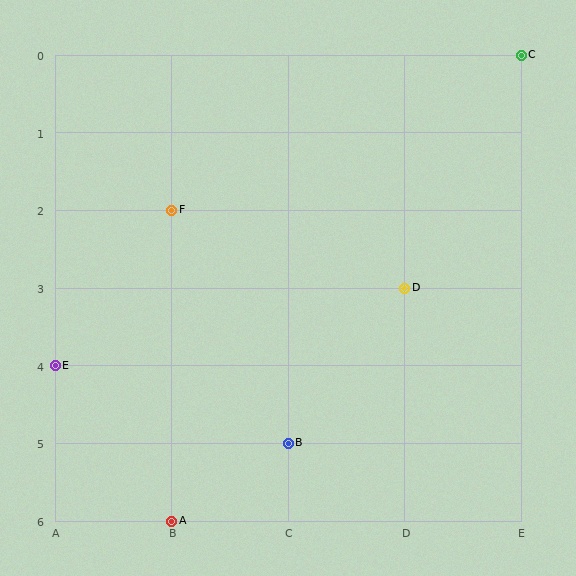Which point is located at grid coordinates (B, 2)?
Point F is at (B, 2).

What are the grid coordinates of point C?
Point C is at grid coordinates (E, 0).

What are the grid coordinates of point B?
Point B is at grid coordinates (C, 5).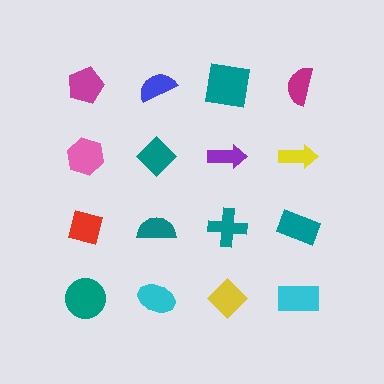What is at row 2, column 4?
A yellow arrow.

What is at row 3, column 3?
A teal cross.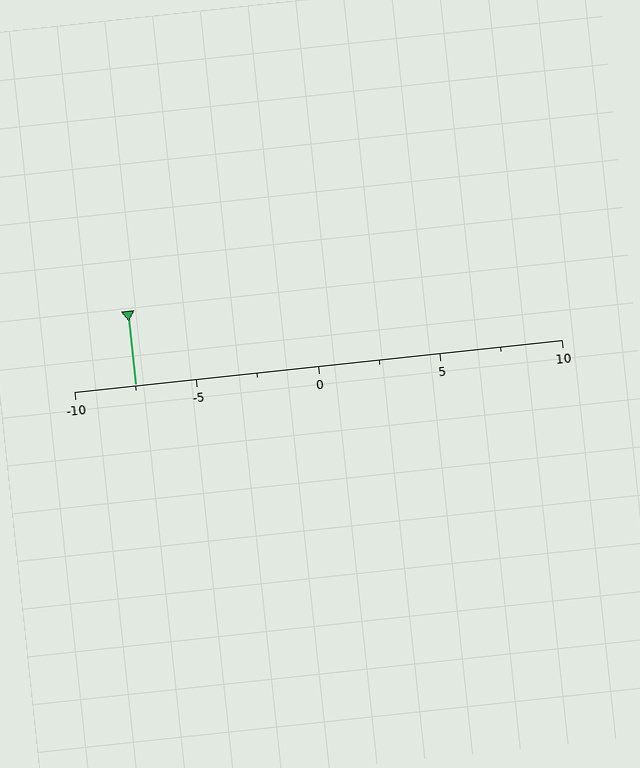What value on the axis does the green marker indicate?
The marker indicates approximately -7.5.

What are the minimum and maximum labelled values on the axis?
The axis runs from -10 to 10.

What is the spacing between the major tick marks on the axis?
The major ticks are spaced 5 apart.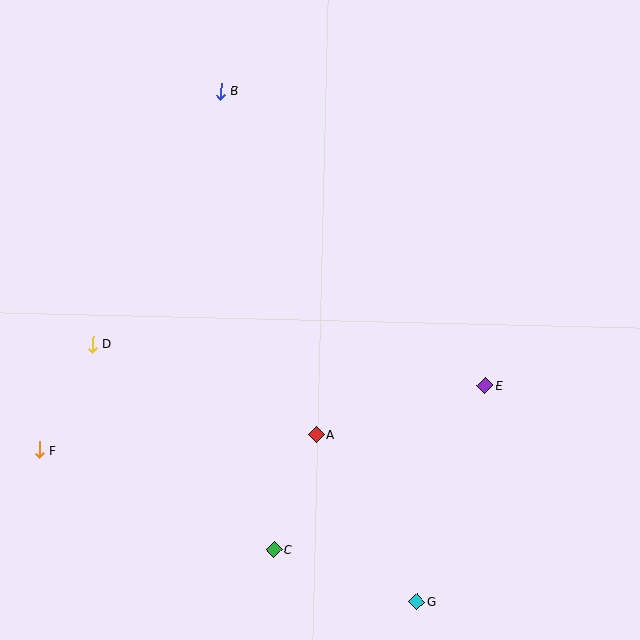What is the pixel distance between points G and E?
The distance between G and E is 226 pixels.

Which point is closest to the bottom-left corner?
Point F is closest to the bottom-left corner.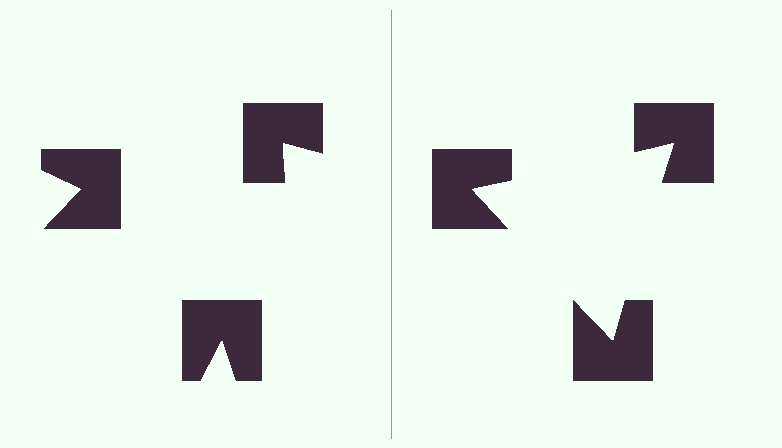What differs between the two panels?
The notched squares are positioned identically on both sides; only the wedge orientations differ. On the right they align to a triangle; on the left they are misaligned.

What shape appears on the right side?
An illusory triangle.